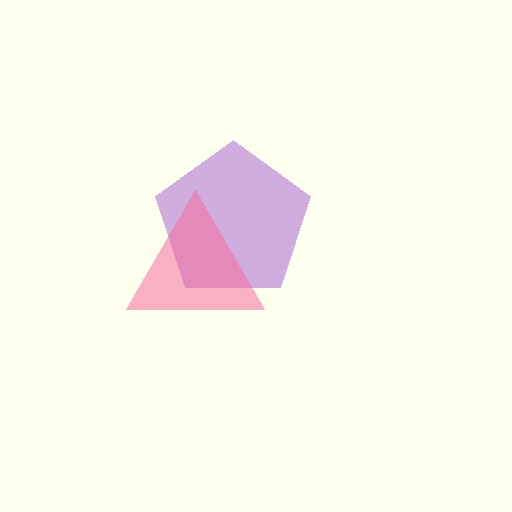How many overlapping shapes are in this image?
There are 2 overlapping shapes in the image.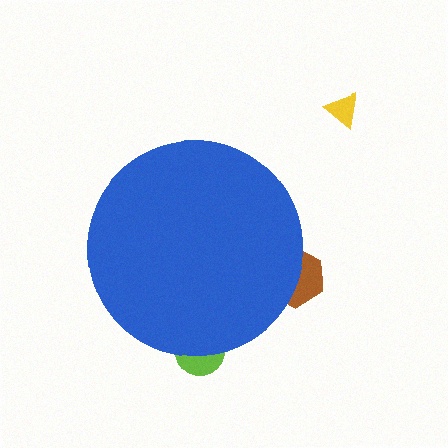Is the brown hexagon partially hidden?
Yes, the brown hexagon is partially hidden behind the blue circle.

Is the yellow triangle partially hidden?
No, the yellow triangle is fully visible.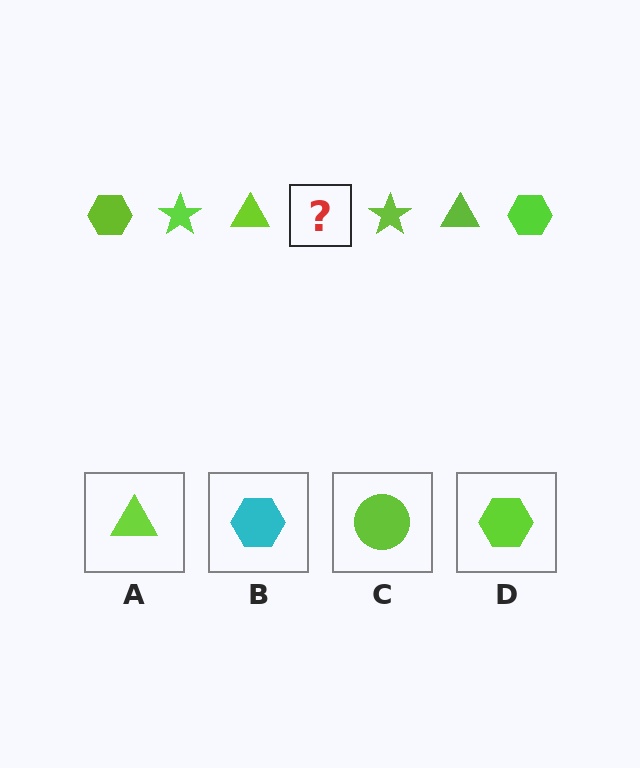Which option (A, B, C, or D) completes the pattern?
D.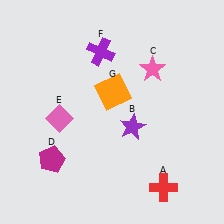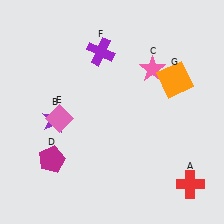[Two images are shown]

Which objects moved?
The objects that moved are: the red cross (A), the purple star (B), the orange square (G).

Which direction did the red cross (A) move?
The red cross (A) moved right.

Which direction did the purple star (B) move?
The purple star (B) moved left.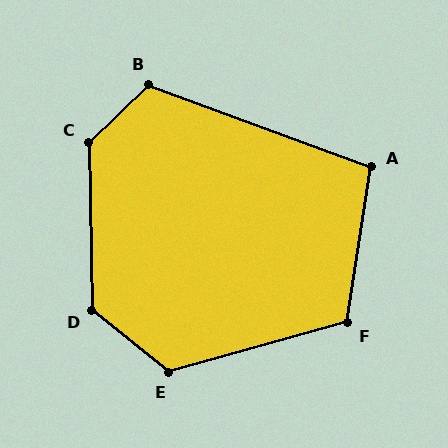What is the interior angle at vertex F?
Approximately 114 degrees (obtuse).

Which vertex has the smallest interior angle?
A, at approximately 101 degrees.